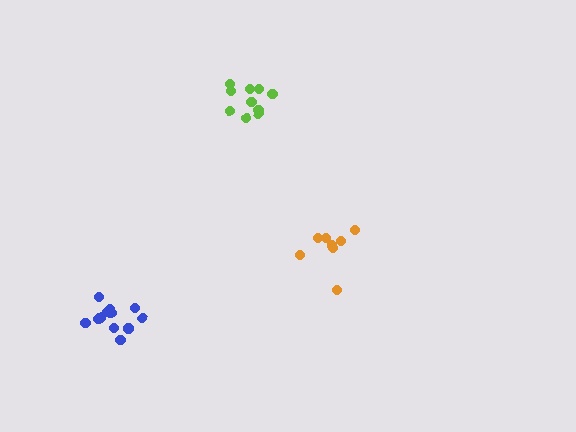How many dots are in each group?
Group 1: 8 dots, Group 2: 10 dots, Group 3: 12 dots (30 total).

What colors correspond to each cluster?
The clusters are colored: orange, lime, blue.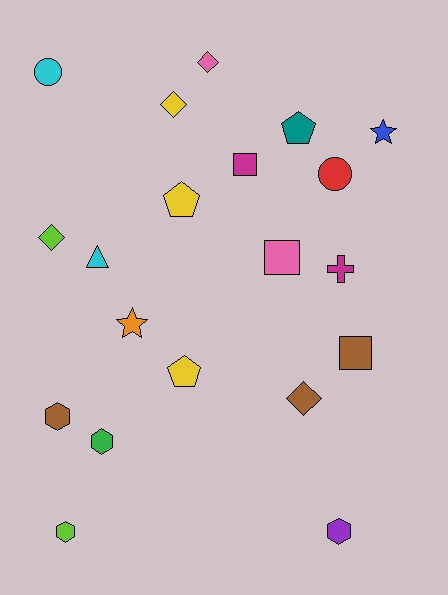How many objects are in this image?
There are 20 objects.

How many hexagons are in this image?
There are 4 hexagons.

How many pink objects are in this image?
There are 2 pink objects.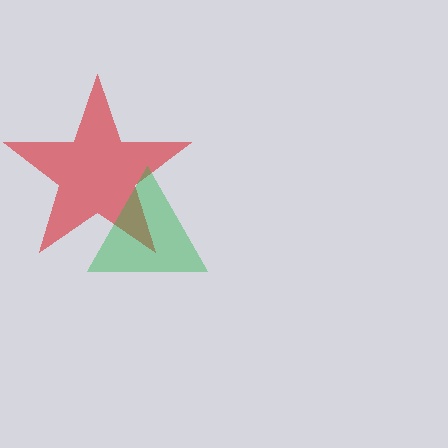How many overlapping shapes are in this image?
There are 2 overlapping shapes in the image.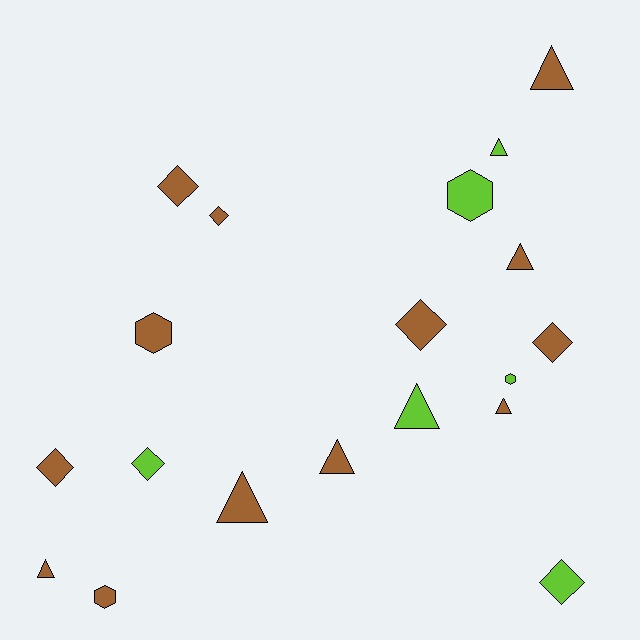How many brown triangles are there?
There are 6 brown triangles.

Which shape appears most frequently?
Triangle, with 8 objects.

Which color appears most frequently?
Brown, with 13 objects.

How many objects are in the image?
There are 19 objects.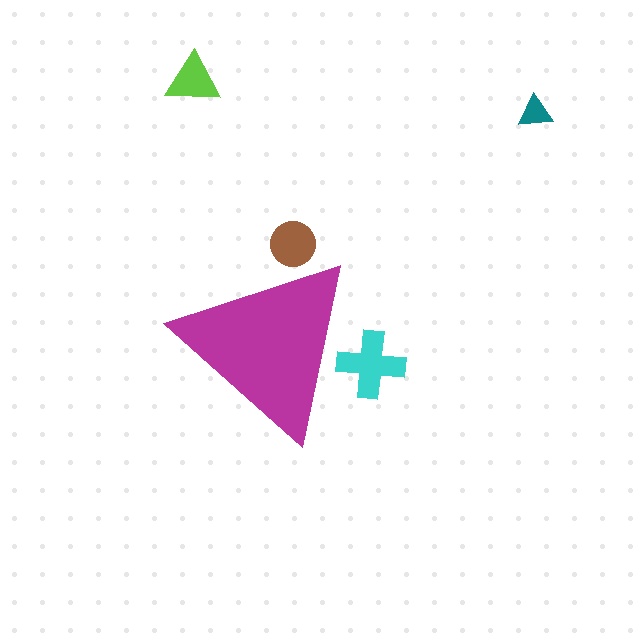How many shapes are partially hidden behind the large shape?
2 shapes are partially hidden.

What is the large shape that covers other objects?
A magenta triangle.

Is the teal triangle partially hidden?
No, the teal triangle is fully visible.